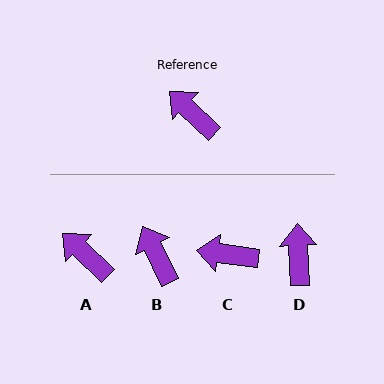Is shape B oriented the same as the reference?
No, it is off by about 20 degrees.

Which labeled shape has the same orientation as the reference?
A.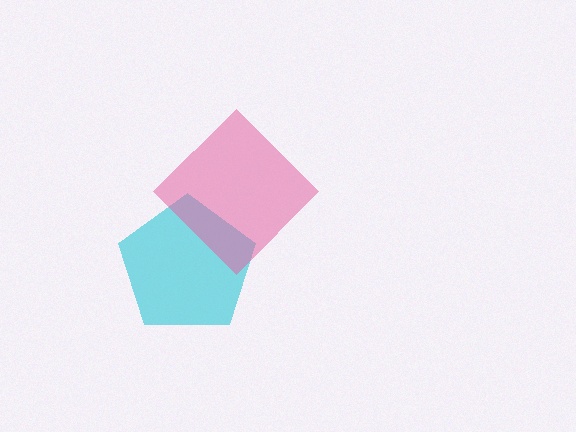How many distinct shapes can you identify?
There are 2 distinct shapes: a cyan pentagon, a pink diamond.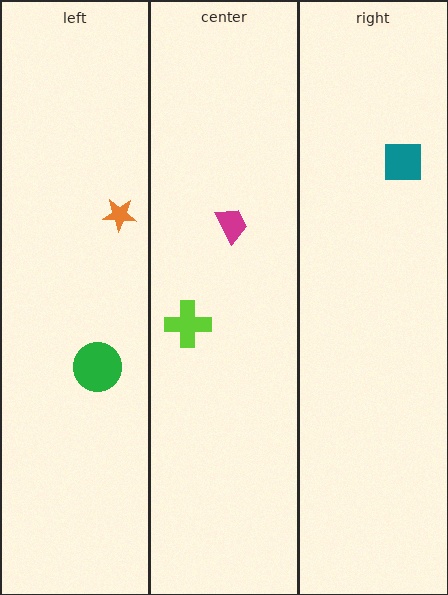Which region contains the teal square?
The right region.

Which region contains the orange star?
The left region.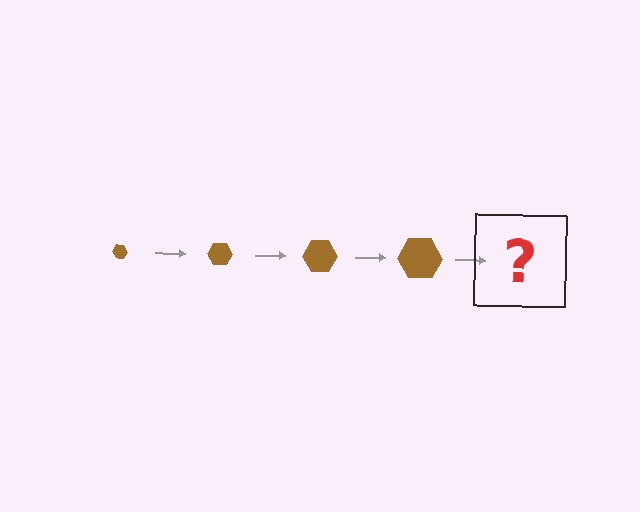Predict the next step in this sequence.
The next step is a brown hexagon, larger than the previous one.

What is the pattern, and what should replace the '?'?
The pattern is that the hexagon gets progressively larger each step. The '?' should be a brown hexagon, larger than the previous one.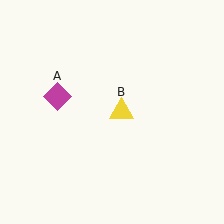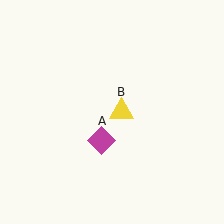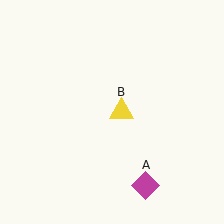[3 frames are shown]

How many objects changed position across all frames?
1 object changed position: magenta diamond (object A).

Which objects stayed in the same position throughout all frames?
Yellow triangle (object B) remained stationary.